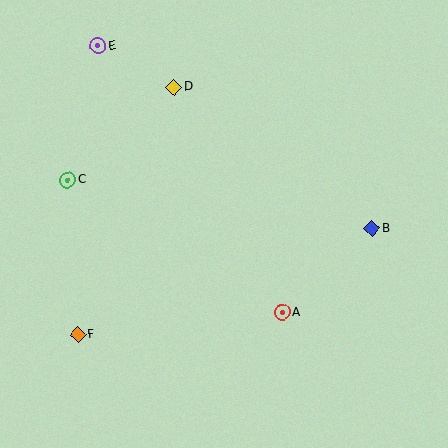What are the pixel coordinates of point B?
Point B is at (372, 228).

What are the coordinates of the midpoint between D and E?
The midpoint between D and E is at (136, 67).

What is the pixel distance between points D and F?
The distance between D and F is 265 pixels.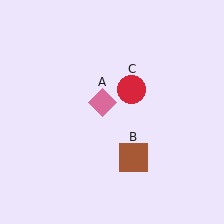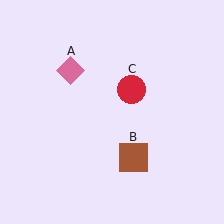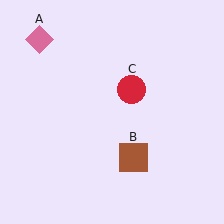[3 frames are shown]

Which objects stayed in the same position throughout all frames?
Brown square (object B) and red circle (object C) remained stationary.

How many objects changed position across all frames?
1 object changed position: pink diamond (object A).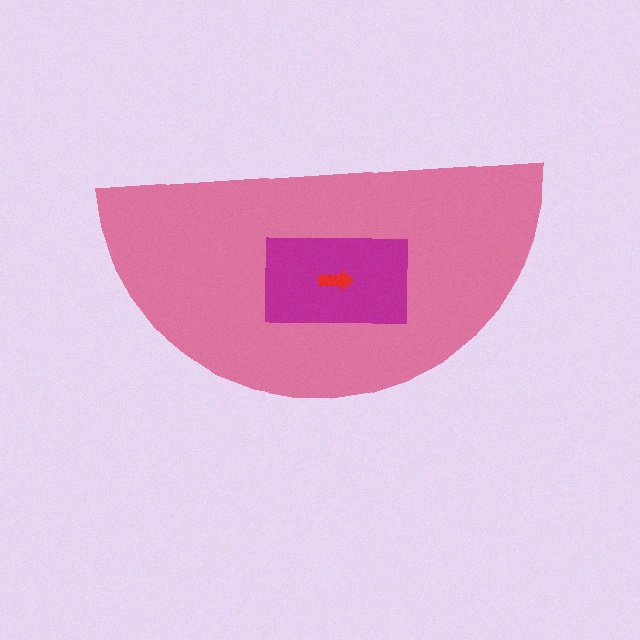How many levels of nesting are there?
3.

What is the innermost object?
The red arrow.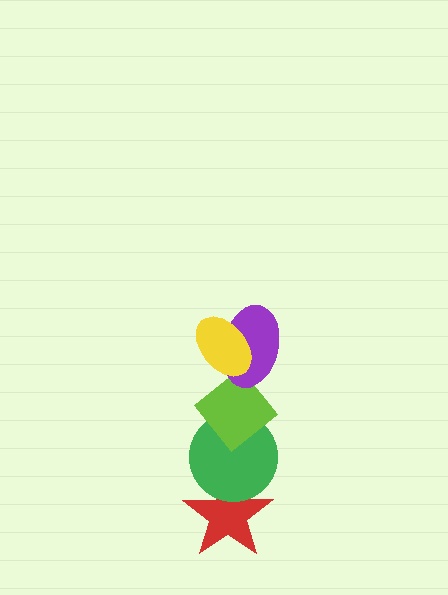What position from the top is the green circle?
The green circle is 4th from the top.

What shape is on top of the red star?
The green circle is on top of the red star.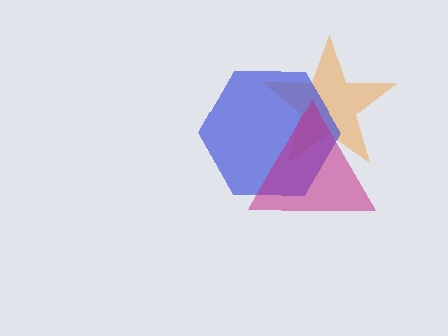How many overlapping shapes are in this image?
There are 3 overlapping shapes in the image.